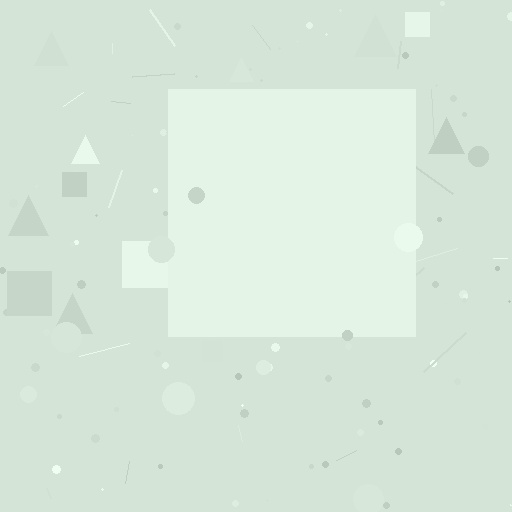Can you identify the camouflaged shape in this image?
The camouflaged shape is a square.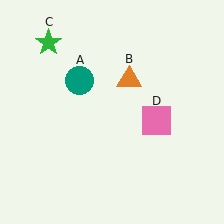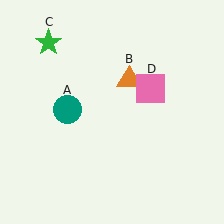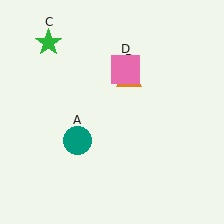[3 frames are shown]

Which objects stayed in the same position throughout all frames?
Orange triangle (object B) and green star (object C) remained stationary.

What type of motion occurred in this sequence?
The teal circle (object A), pink square (object D) rotated counterclockwise around the center of the scene.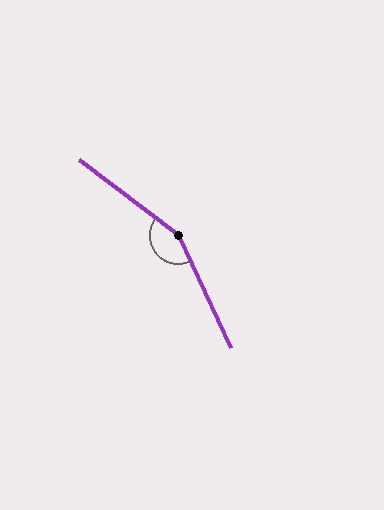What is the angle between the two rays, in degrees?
Approximately 152 degrees.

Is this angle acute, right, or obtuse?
It is obtuse.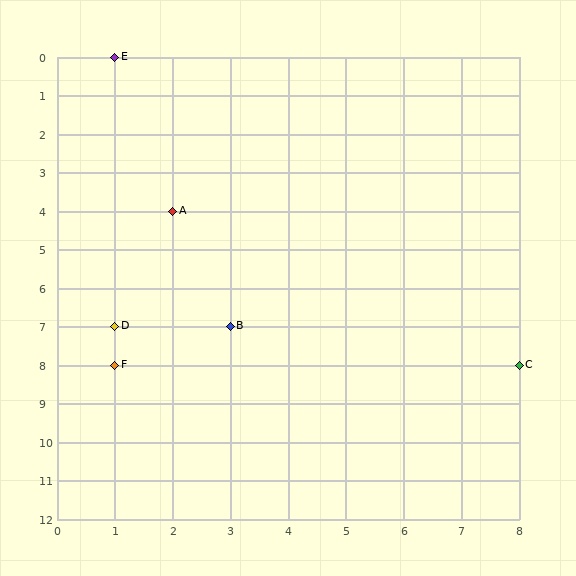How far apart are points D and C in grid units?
Points D and C are 7 columns and 1 row apart (about 7.1 grid units diagonally).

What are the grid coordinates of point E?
Point E is at grid coordinates (1, 0).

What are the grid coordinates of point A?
Point A is at grid coordinates (2, 4).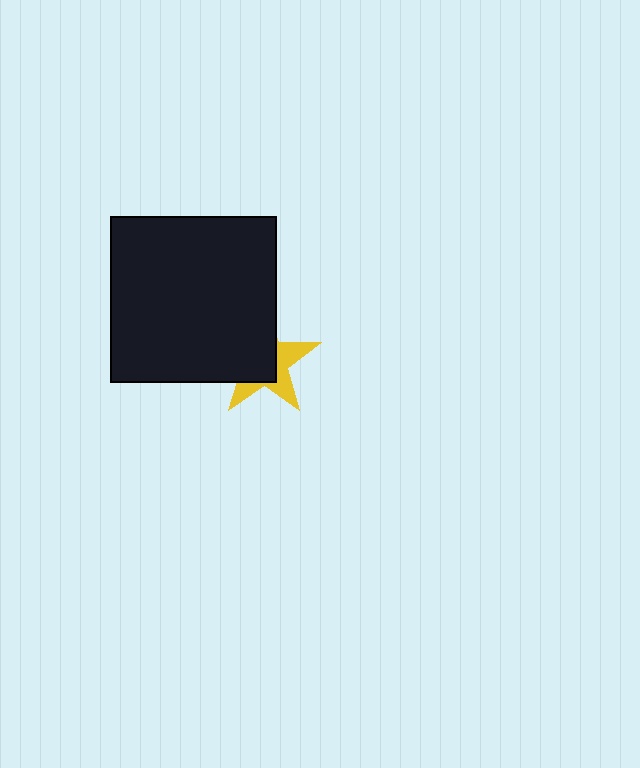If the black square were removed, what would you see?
You would see the complete yellow star.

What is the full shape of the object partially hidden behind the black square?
The partially hidden object is a yellow star.